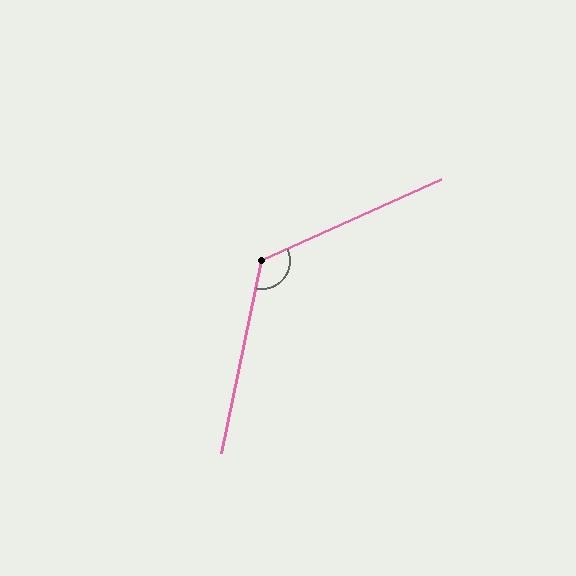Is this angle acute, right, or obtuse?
It is obtuse.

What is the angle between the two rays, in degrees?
Approximately 126 degrees.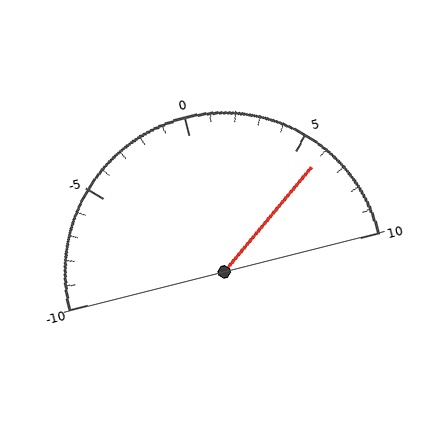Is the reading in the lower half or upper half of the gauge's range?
The reading is in the upper half of the range (-10 to 10).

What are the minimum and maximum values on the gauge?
The gauge ranges from -10 to 10.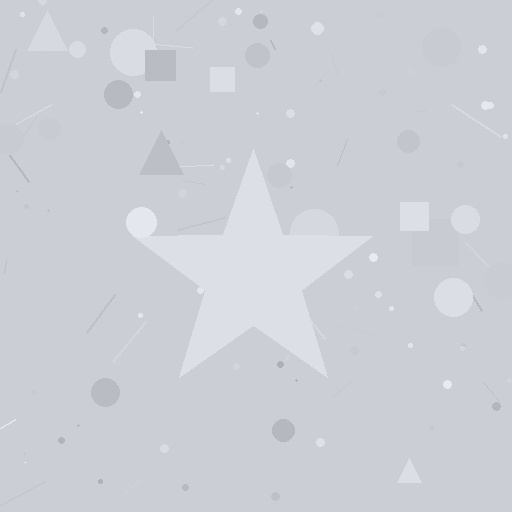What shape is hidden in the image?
A star is hidden in the image.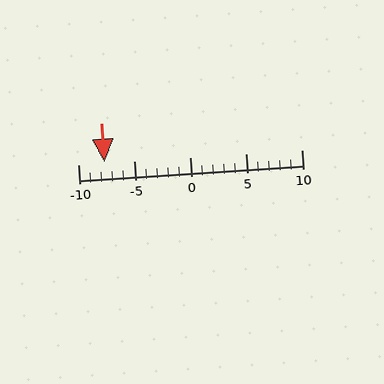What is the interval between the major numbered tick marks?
The major tick marks are spaced 5 units apart.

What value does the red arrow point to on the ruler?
The red arrow points to approximately -8.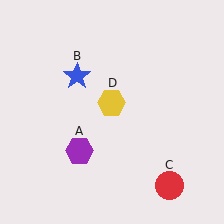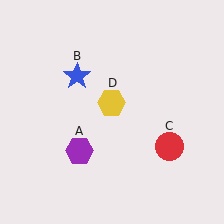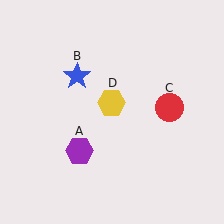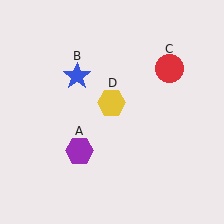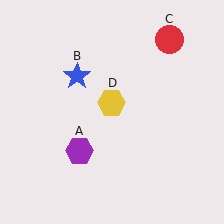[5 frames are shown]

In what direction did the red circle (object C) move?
The red circle (object C) moved up.